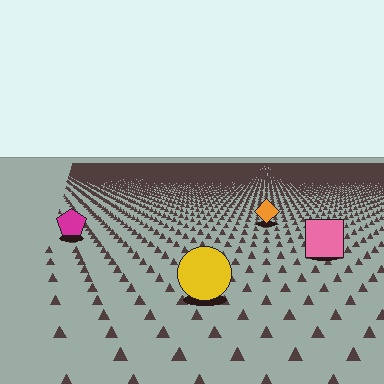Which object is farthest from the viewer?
The orange diamond is farthest from the viewer. It appears smaller and the ground texture around it is denser.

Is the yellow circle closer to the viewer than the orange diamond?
Yes. The yellow circle is closer — you can tell from the texture gradient: the ground texture is coarser near it.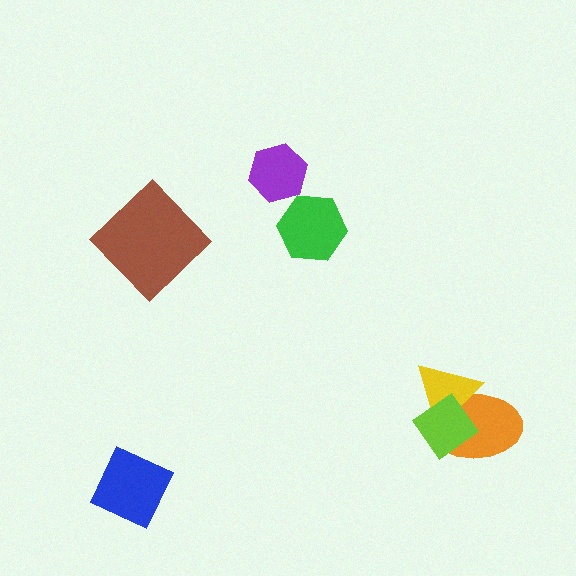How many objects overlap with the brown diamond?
0 objects overlap with the brown diamond.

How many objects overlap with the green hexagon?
0 objects overlap with the green hexagon.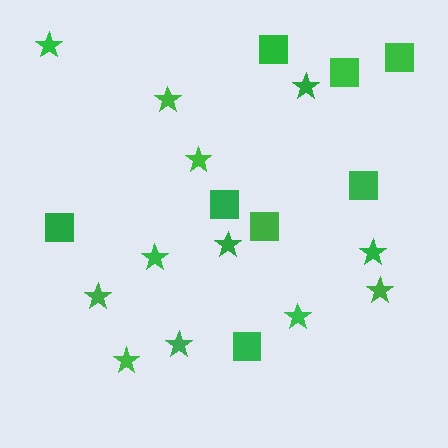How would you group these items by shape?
There are 2 groups: one group of stars (12) and one group of squares (8).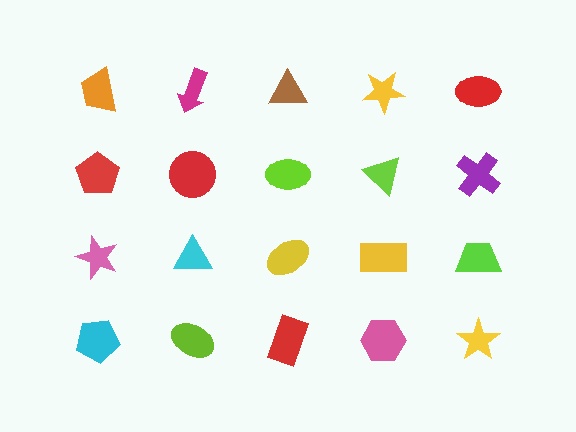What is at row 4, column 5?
A yellow star.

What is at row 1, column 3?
A brown triangle.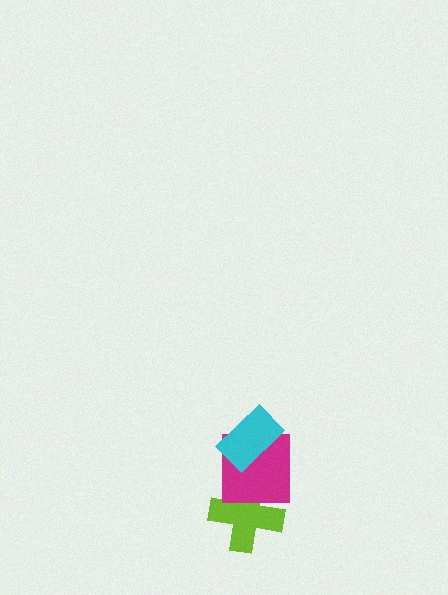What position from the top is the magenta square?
The magenta square is 2nd from the top.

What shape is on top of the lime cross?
The magenta square is on top of the lime cross.